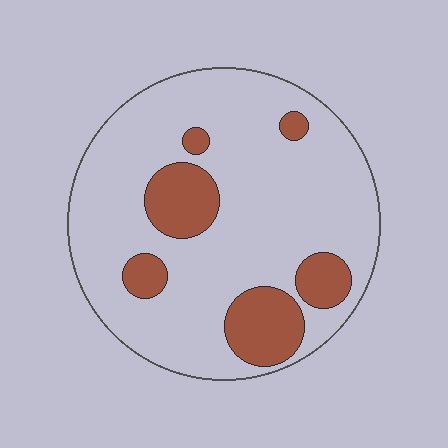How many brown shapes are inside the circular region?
6.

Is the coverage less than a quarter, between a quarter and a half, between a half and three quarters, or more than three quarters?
Less than a quarter.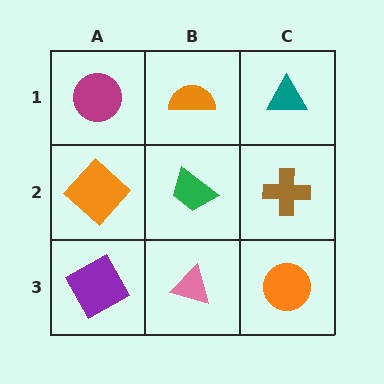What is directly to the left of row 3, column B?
A purple square.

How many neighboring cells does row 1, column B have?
3.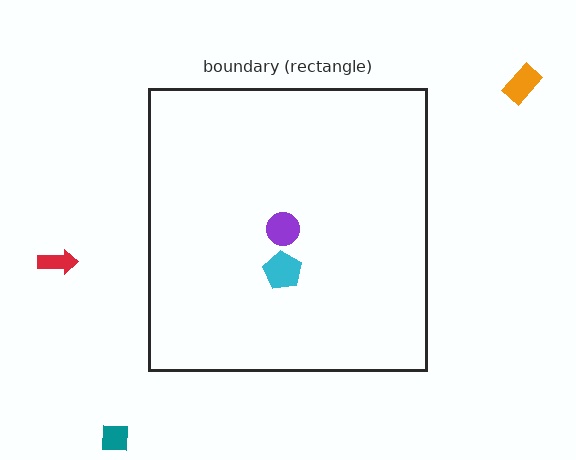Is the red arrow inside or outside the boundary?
Outside.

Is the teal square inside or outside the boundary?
Outside.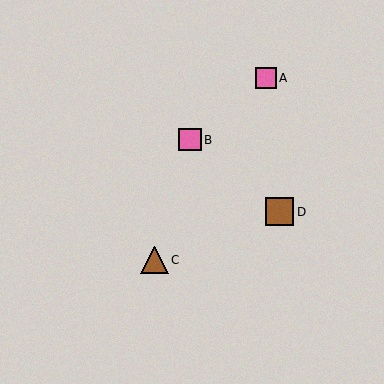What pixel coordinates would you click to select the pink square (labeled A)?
Click at (266, 78) to select the pink square A.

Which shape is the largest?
The brown square (labeled D) is the largest.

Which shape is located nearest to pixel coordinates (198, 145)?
The pink square (labeled B) at (190, 140) is nearest to that location.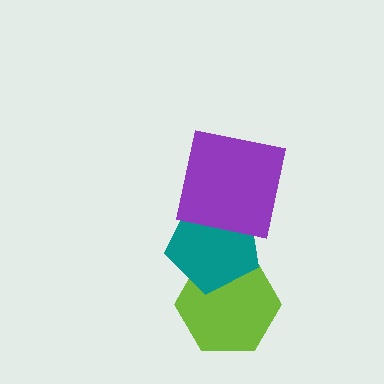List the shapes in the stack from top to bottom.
From top to bottom: the purple square, the teal pentagon, the lime hexagon.